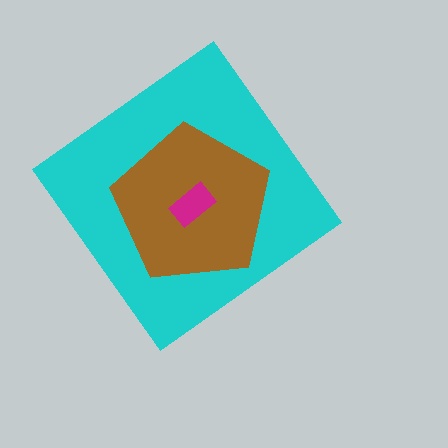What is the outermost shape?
The cyan diamond.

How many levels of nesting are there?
3.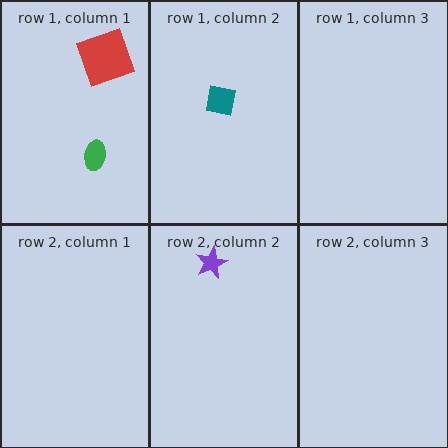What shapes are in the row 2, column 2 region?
The purple star.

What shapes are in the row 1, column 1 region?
The red square, the green ellipse.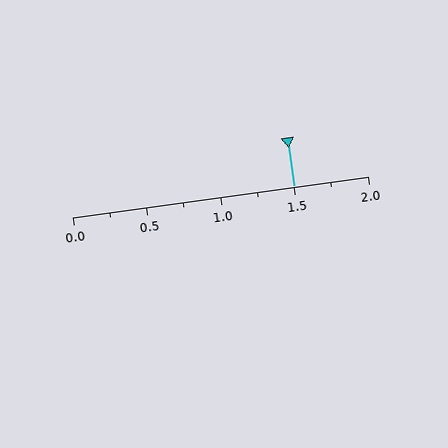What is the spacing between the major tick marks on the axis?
The major ticks are spaced 0.5 apart.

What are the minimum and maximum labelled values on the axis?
The axis runs from 0.0 to 2.0.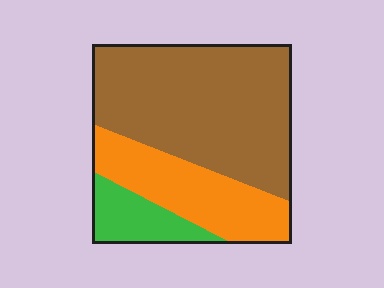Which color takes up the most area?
Brown, at roughly 60%.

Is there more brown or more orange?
Brown.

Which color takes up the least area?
Green, at roughly 15%.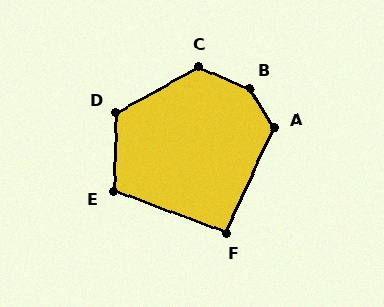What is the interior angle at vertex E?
Approximately 109 degrees (obtuse).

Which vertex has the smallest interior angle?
F, at approximately 94 degrees.